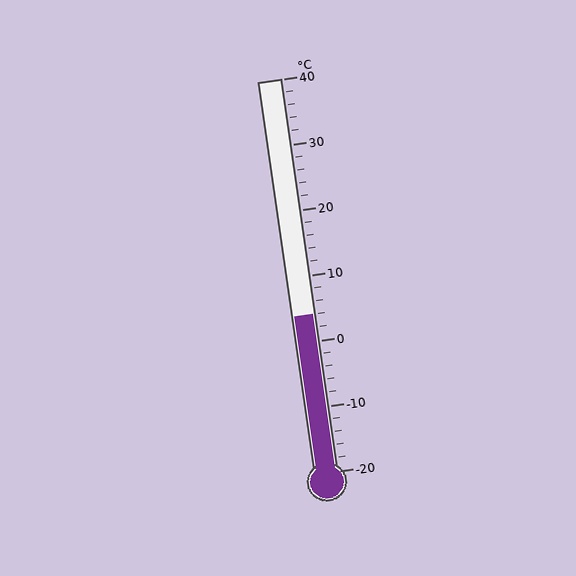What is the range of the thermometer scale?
The thermometer scale ranges from -20°C to 40°C.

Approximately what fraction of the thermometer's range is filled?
The thermometer is filled to approximately 40% of its range.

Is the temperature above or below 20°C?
The temperature is below 20°C.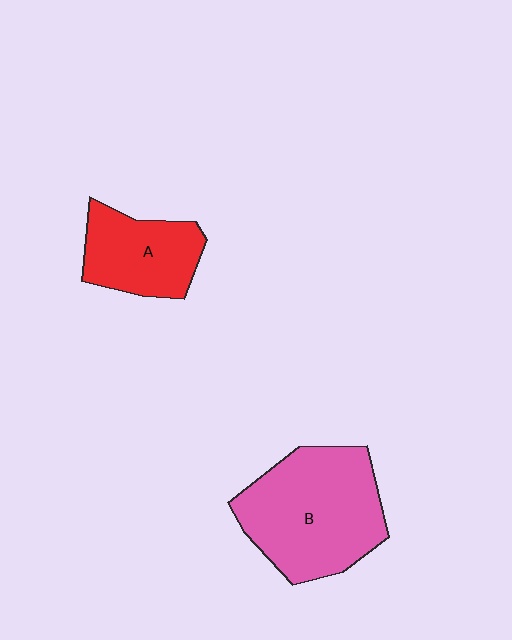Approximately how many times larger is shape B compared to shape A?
Approximately 1.7 times.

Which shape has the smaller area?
Shape A (red).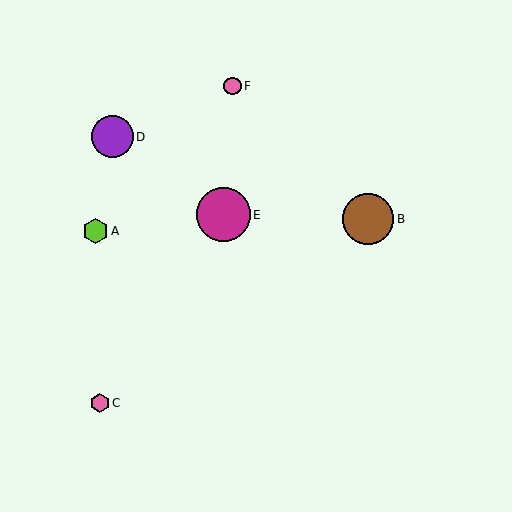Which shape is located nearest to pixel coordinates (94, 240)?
The lime hexagon (labeled A) at (95, 231) is nearest to that location.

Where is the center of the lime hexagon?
The center of the lime hexagon is at (95, 231).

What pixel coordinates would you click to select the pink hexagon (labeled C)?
Click at (100, 403) to select the pink hexagon C.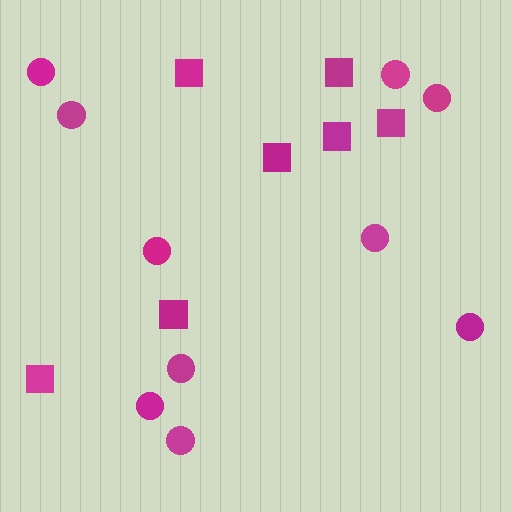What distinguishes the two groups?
There are 2 groups: one group of circles (10) and one group of squares (7).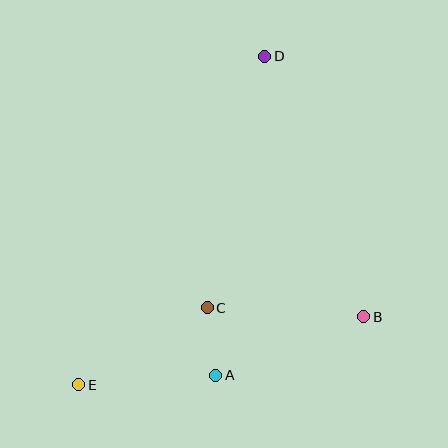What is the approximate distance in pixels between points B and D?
The distance between B and D is approximately 279 pixels.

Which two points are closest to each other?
Points A and C are closest to each other.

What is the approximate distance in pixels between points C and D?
The distance between C and D is approximately 258 pixels.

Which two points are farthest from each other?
Points D and E are farthest from each other.